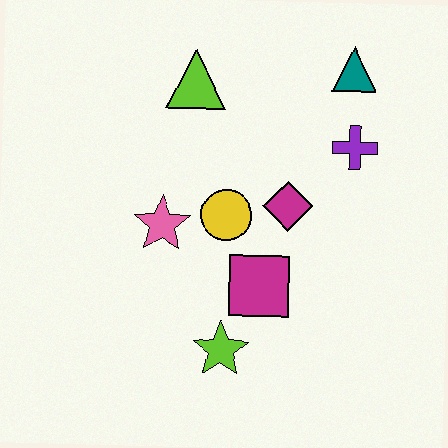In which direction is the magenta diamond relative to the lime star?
The magenta diamond is above the lime star.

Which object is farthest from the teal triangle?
The lime star is farthest from the teal triangle.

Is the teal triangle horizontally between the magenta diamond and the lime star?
No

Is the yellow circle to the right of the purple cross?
No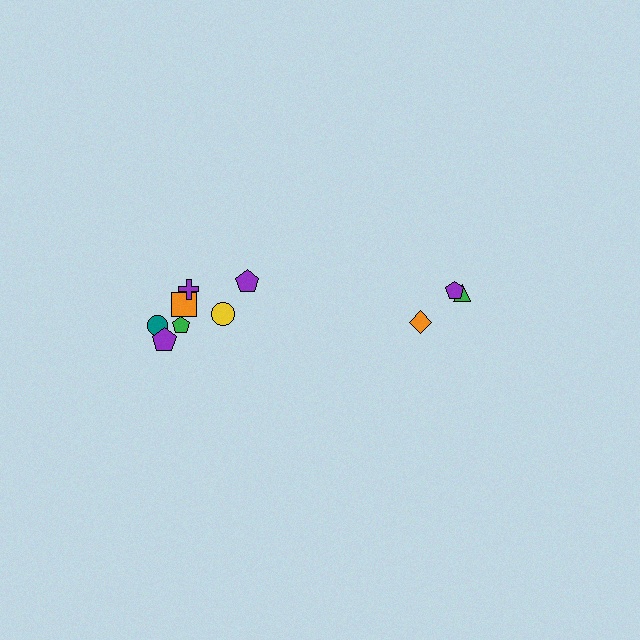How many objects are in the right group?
There are 3 objects.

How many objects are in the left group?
There are 7 objects.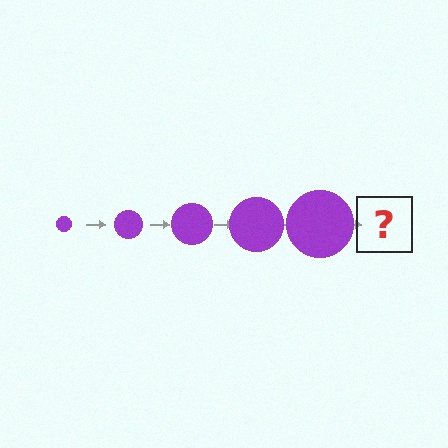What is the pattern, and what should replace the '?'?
The pattern is that the circle gets progressively larger each step. The '?' should be a purple circle, larger than the previous one.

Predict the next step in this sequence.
The next step is a purple circle, larger than the previous one.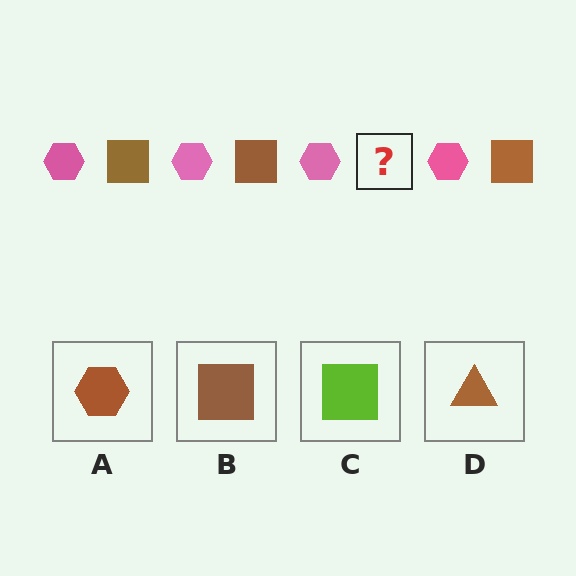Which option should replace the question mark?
Option B.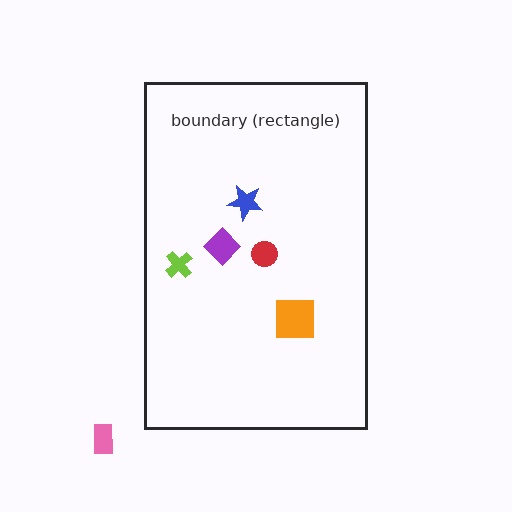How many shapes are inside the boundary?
5 inside, 1 outside.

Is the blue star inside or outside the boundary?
Inside.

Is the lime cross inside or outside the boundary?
Inside.